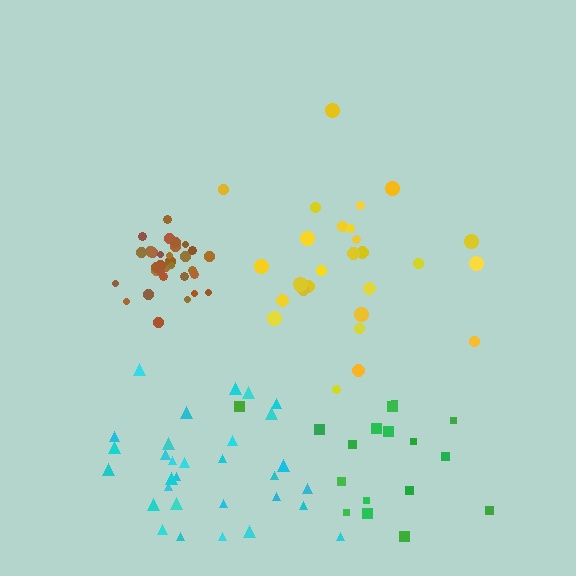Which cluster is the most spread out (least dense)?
Green.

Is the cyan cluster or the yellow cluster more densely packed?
Cyan.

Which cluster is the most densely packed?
Brown.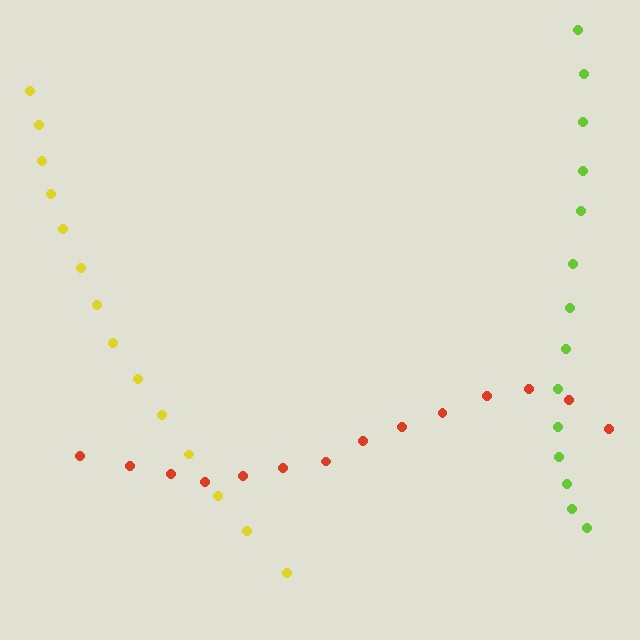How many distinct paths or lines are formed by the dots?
There are 3 distinct paths.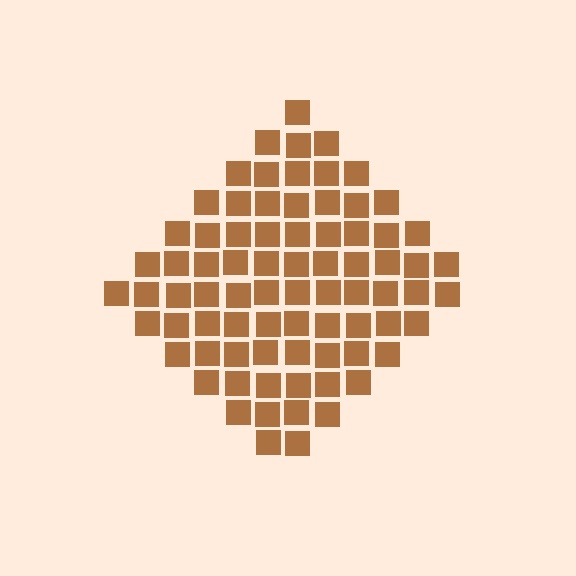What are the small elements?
The small elements are squares.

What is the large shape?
The large shape is a diamond.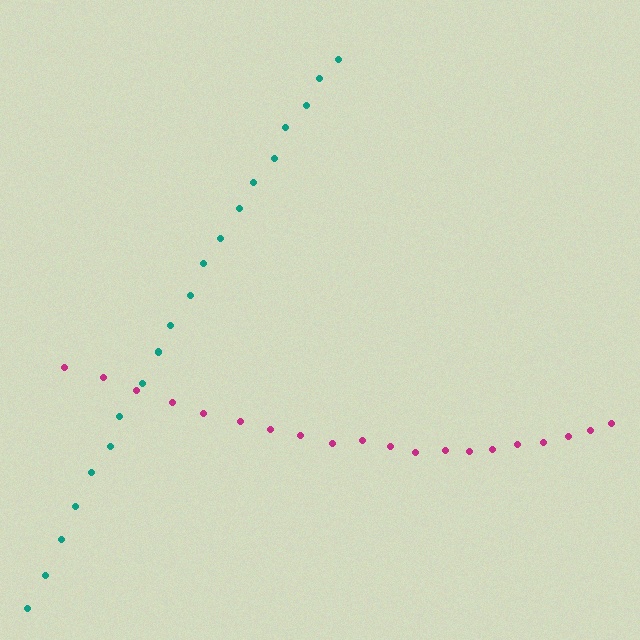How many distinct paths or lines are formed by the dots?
There are 2 distinct paths.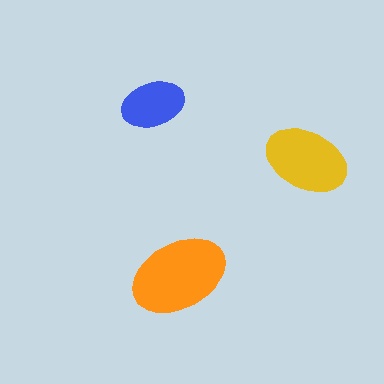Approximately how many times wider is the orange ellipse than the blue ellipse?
About 1.5 times wider.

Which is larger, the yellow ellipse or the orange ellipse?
The orange one.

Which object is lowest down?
The orange ellipse is bottommost.